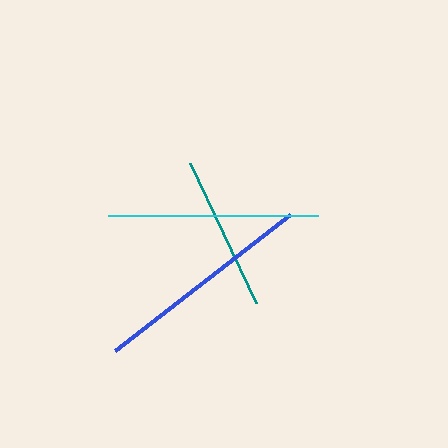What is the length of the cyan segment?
The cyan segment is approximately 209 pixels long.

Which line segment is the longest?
The blue line is the longest at approximately 221 pixels.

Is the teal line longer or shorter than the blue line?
The blue line is longer than the teal line.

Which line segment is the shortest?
The teal line is the shortest at approximately 154 pixels.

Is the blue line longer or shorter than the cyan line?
The blue line is longer than the cyan line.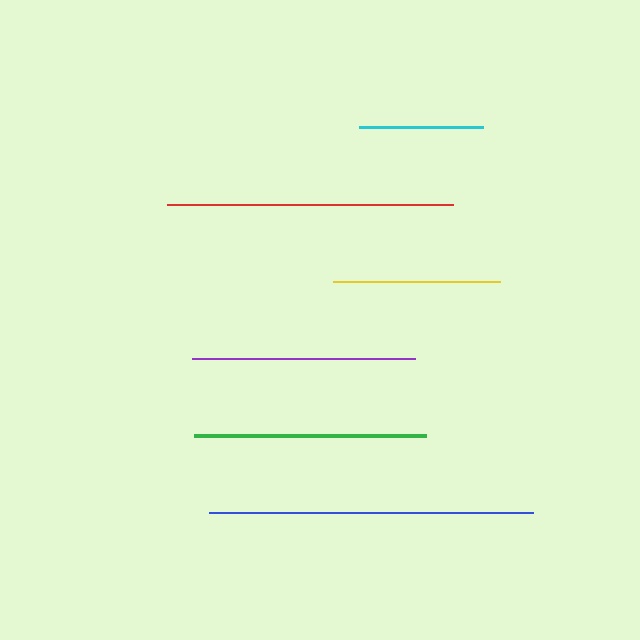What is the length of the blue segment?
The blue segment is approximately 324 pixels long.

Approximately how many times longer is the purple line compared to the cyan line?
The purple line is approximately 1.8 times the length of the cyan line.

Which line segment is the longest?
The blue line is the longest at approximately 324 pixels.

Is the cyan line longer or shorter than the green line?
The green line is longer than the cyan line.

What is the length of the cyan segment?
The cyan segment is approximately 124 pixels long.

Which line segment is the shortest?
The cyan line is the shortest at approximately 124 pixels.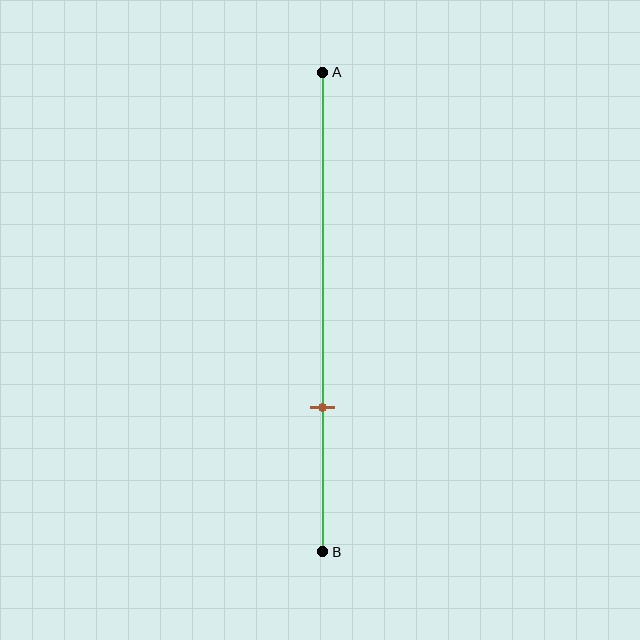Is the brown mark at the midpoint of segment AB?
No, the mark is at about 70% from A, not at the 50% midpoint.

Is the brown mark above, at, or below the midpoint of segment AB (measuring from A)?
The brown mark is below the midpoint of segment AB.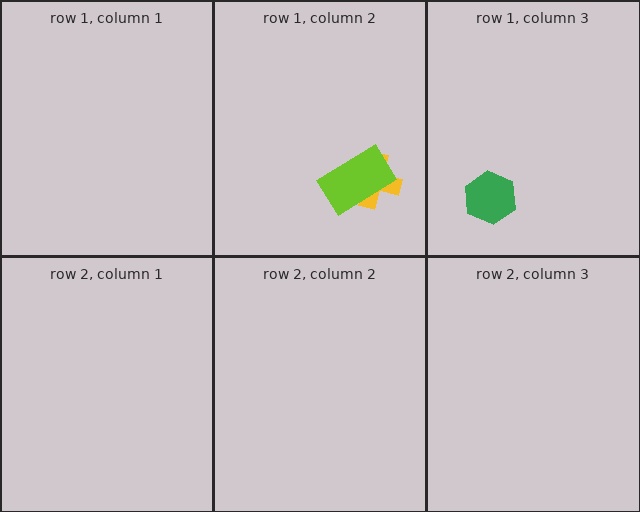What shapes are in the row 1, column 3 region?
The green hexagon.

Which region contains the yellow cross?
The row 1, column 2 region.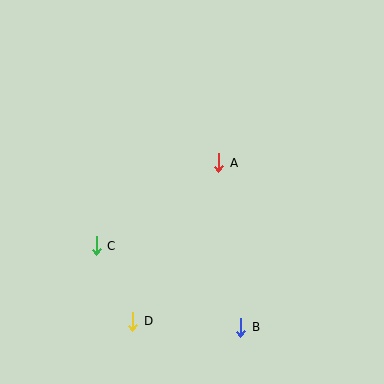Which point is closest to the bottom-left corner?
Point D is closest to the bottom-left corner.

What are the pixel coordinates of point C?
Point C is at (96, 246).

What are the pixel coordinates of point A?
Point A is at (219, 163).